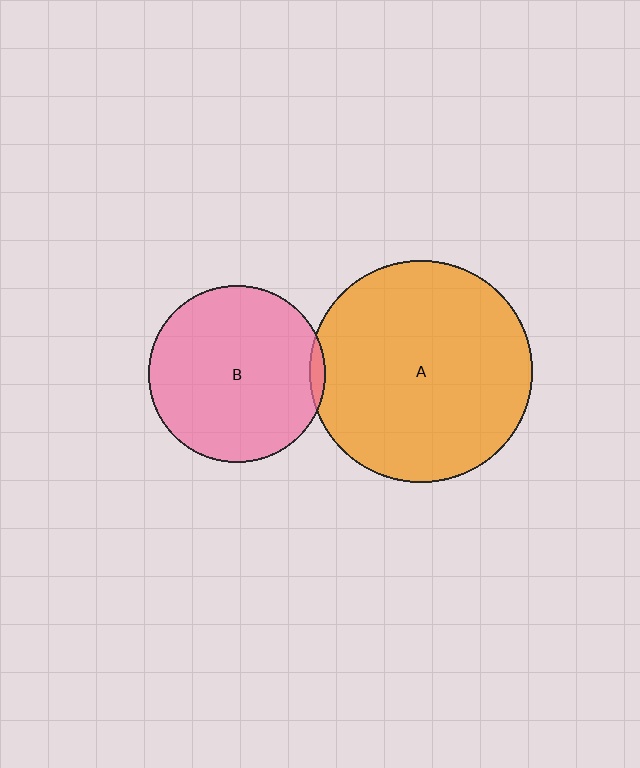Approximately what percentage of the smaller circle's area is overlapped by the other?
Approximately 5%.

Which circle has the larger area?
Circle A (orange).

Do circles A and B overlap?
Yes.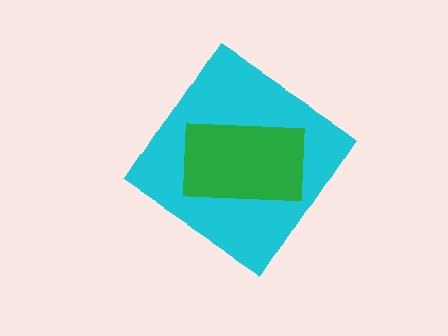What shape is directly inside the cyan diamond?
The green rectangle.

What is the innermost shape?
The green rectangle.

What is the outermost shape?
The cyan diamond.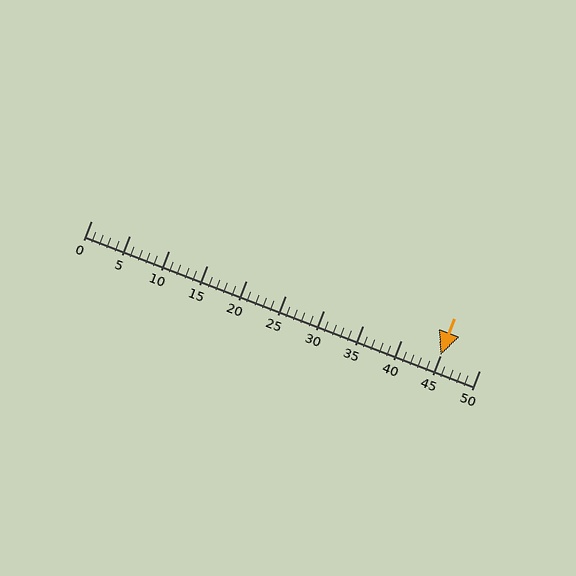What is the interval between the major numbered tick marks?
The major tick marks are spaced 5 units apart.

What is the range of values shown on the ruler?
The ruler shows values from 0 to 50.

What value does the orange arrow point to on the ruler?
The orange arrow points to approximately 45.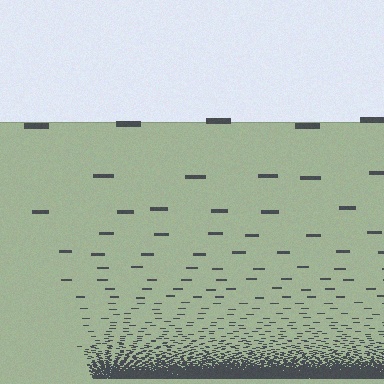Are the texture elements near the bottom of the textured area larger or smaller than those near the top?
Smaller. The gradient is inverted — elements near the bottom are smaller and denser.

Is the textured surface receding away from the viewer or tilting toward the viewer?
The surface appears to tilt toward the viewer. Texture elements get larger and sparser toward the top.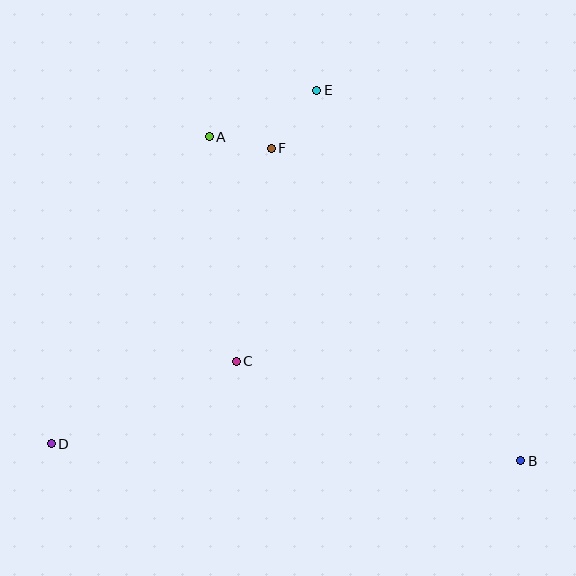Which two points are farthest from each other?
Points B and D are farthest from each other.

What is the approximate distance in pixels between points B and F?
The distance between B and F is approximately 400 pixels.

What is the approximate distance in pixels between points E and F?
The distance between E and F is approximately 74 pixels.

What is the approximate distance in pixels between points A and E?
The distance between A and E is approximately 117 pixels.